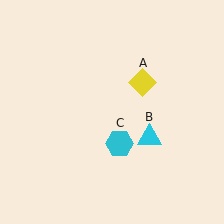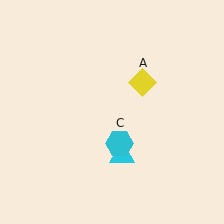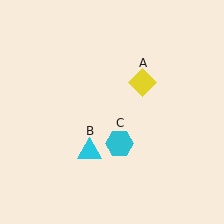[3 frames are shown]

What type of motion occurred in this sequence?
The cyan triangle (object B) rotated clockwise around the center of the scene.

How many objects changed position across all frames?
1 object changed position: cyan triangle (object B).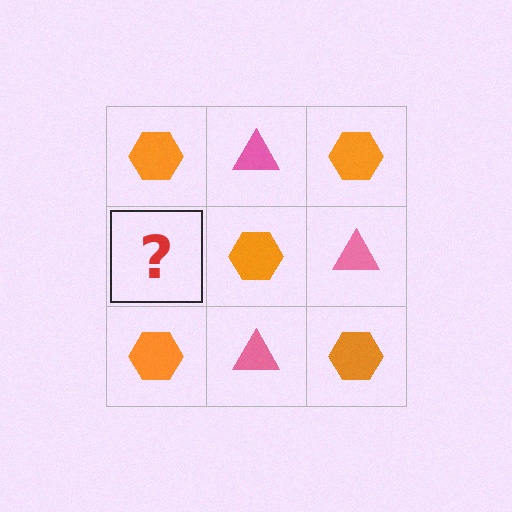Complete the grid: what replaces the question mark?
The question mark should be replaced with a pink triangle.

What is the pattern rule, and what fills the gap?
The rule is that it alternates orange hexagon and pink triangle in a checkerboard pattern. The gap should be filled with a pink triangle.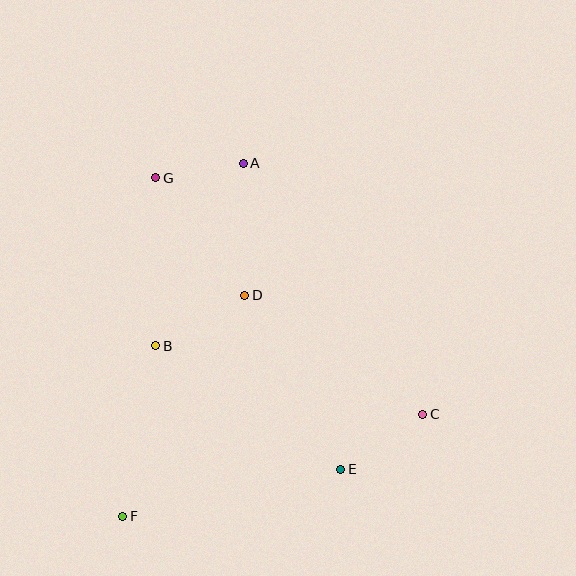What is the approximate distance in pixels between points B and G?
The distance between B and G is approximately 168 pixels.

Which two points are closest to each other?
Points A and G are closest to each other.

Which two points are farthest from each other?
Points A and F are farthest from each other.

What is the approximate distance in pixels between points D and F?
The distance between D and F is approximately 253 pixels.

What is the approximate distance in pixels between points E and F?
The distance between E and F is approximately 223 pixels.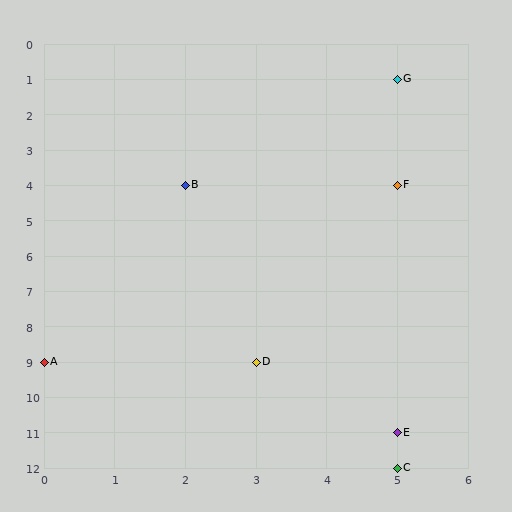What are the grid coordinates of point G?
Point G is at grid coordinates (5, 1).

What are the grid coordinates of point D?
Point D is at grid coordinates (3, 9).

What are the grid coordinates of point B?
Point B is at grid coordinates (2, 4).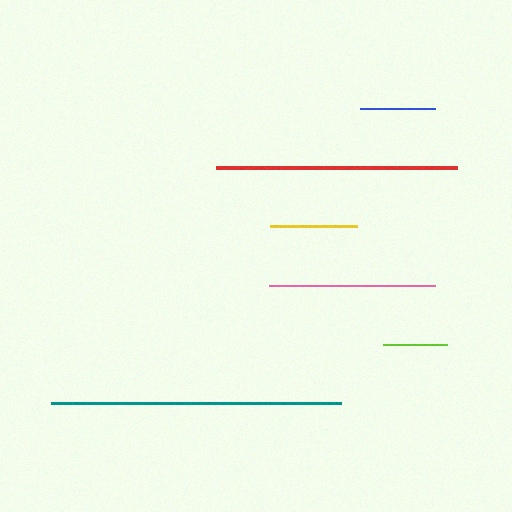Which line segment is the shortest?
The lime line is the shortest at approximately 64 pixels.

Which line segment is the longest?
The teal line is the longest at approximately 290 pixels.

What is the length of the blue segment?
The blue segment is approximately 75 pixels long.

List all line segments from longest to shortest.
From longest to shortest: teal, red, pink, yellow, blue, lime.